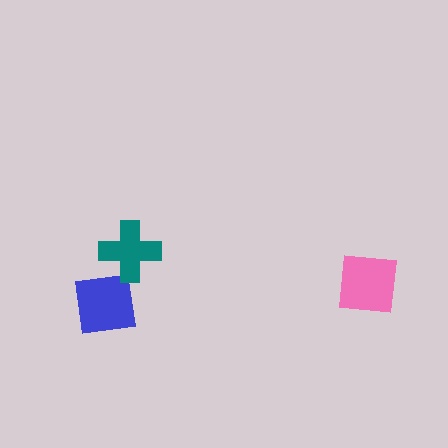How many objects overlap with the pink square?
0 objects overlap with the pink square.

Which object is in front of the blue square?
The teal cross is in front of the blue square.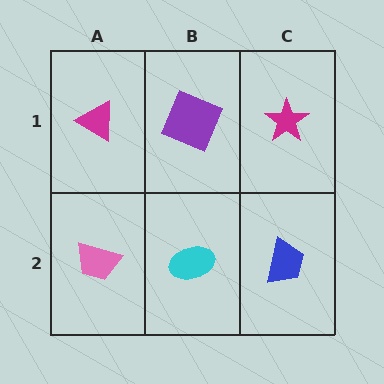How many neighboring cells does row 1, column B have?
3.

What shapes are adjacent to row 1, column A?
A pink trapezoid (row 2, column A), a purple square (row 1, column B).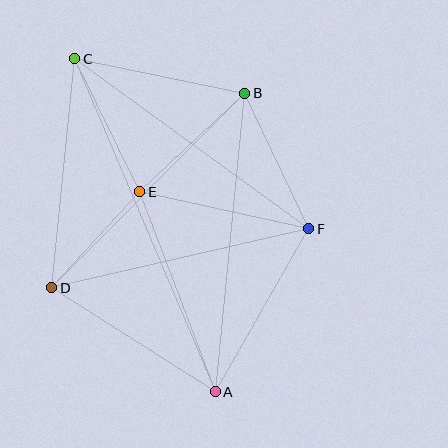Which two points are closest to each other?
Points D and E are closest to each other.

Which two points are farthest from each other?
Points A and C are farthest from each other.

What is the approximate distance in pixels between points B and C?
The distance between B and C is approximately 174 pixels.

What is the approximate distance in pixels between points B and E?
The distance between B and E is approximately 144 pixels.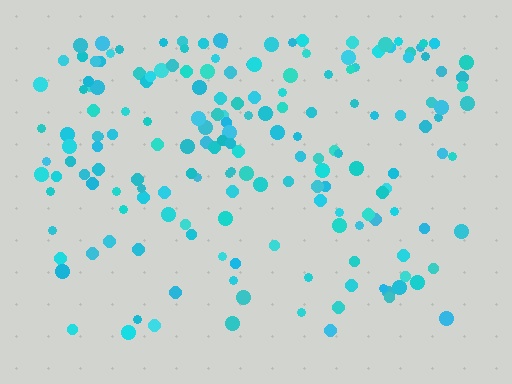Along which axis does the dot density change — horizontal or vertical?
Vertical.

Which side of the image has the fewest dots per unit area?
The bottom.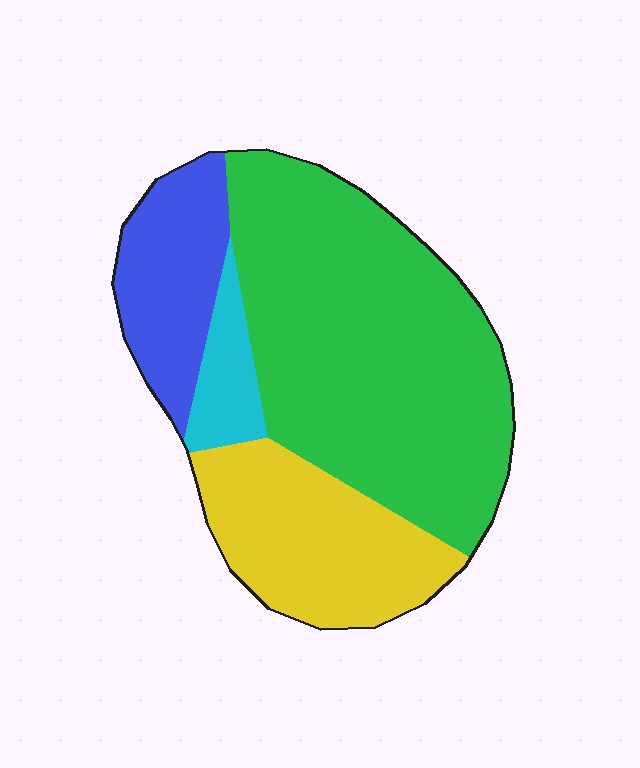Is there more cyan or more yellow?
Yellow.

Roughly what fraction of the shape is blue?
Blue covers around 15% of the shape.